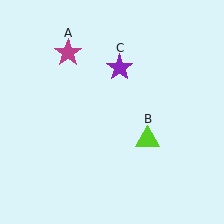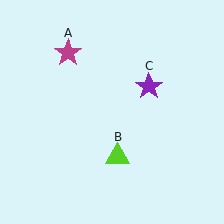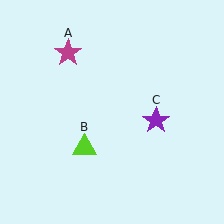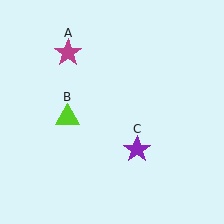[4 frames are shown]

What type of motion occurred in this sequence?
The lime triangle (object B), purple star (object C) rotated clockwise around the center of the scene.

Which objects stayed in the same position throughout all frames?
Magenta star (object A) remained stationary.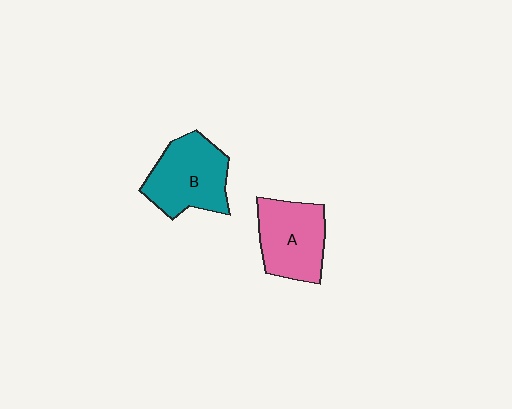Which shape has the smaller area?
Shape A (pink).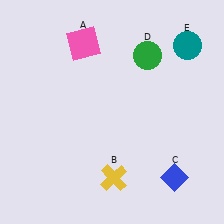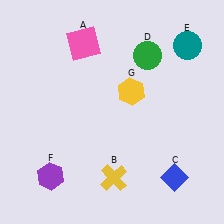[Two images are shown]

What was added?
A purple hexagon (F), a yellow hexagon (G) were added in Image 2.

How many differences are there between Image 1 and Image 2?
There are 2 differences between the two images.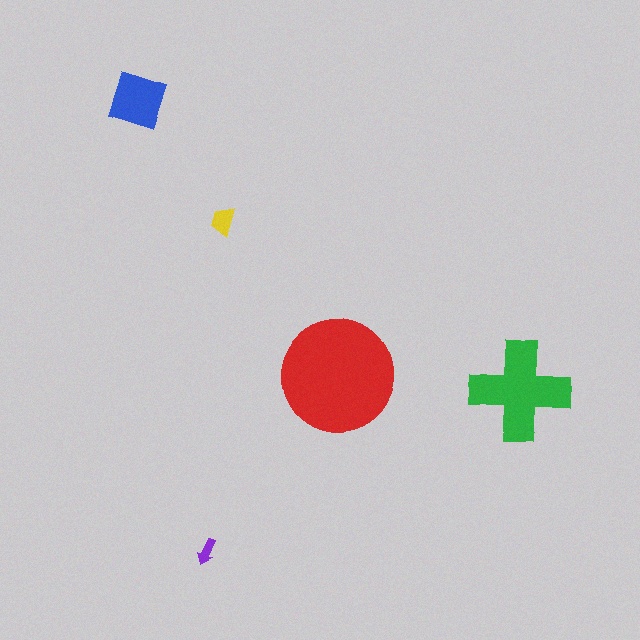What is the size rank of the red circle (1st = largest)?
1st.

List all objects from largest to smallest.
The red circle, the green cross, the blue diamond, the yellow trapezoid, the purple arrow.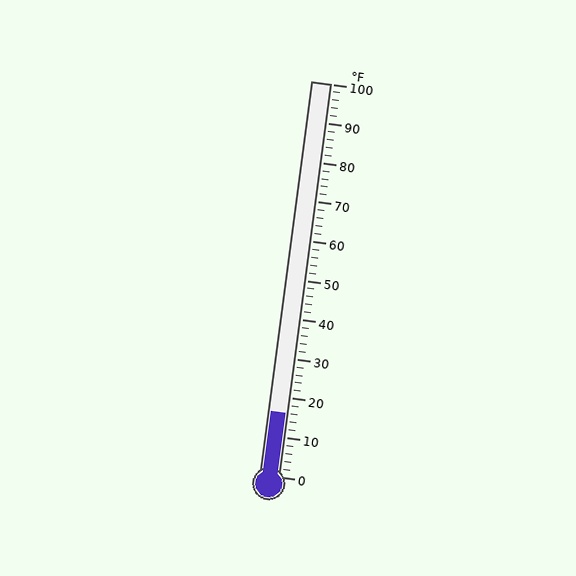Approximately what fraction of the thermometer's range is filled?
The thermometer is filled to approximately 15% of its range.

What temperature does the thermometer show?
The thermometer shows approximately 16°F.